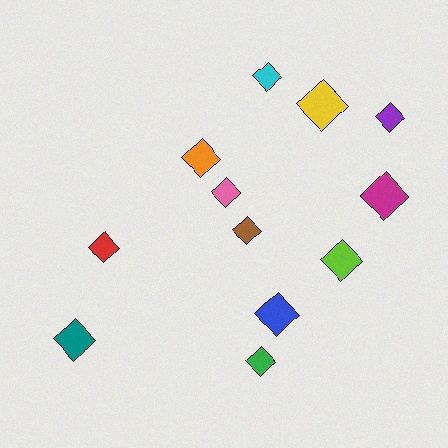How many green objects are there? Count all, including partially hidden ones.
There is 1 green object.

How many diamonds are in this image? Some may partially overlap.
There are 12 diamonds.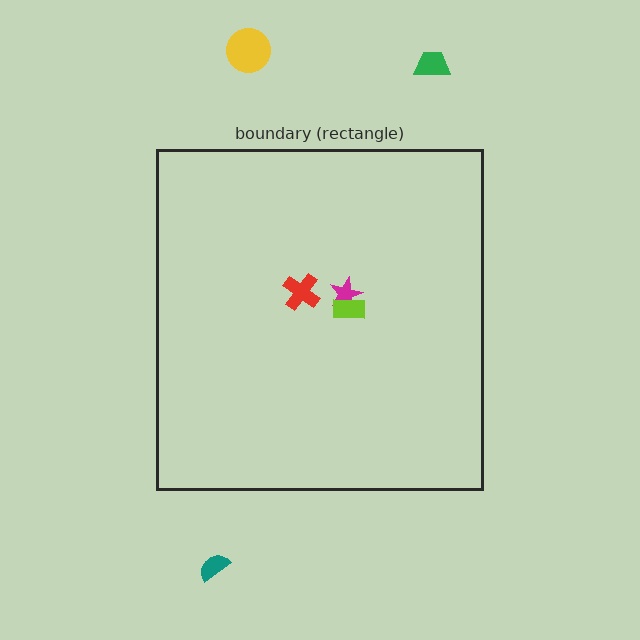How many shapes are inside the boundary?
3 inside, 3 outside.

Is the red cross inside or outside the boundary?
Inside.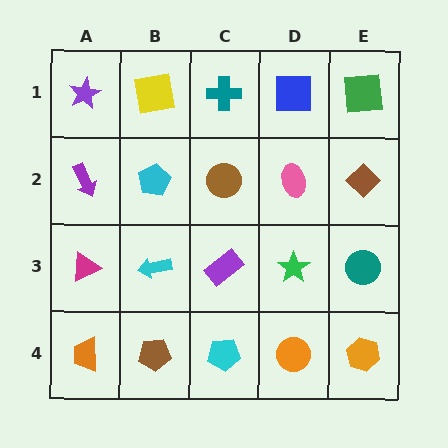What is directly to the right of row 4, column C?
An orange circle.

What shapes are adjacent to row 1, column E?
A brown diamond (row 2, column E), a blue square (row 1, column D).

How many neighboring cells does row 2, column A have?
3.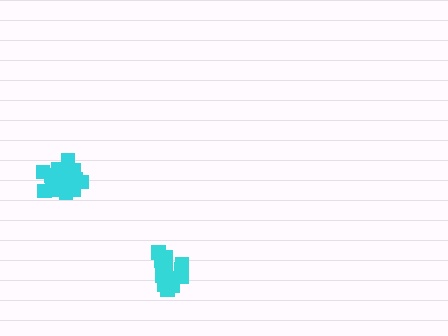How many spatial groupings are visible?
There are 2 spatial groupings.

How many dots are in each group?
Group 1: 18 dots, Group 2: 13 dots (31 total).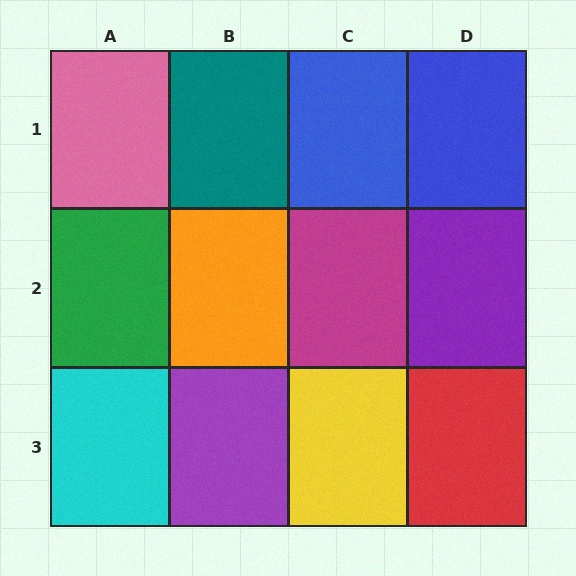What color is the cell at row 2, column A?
Green.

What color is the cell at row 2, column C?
Magenta.